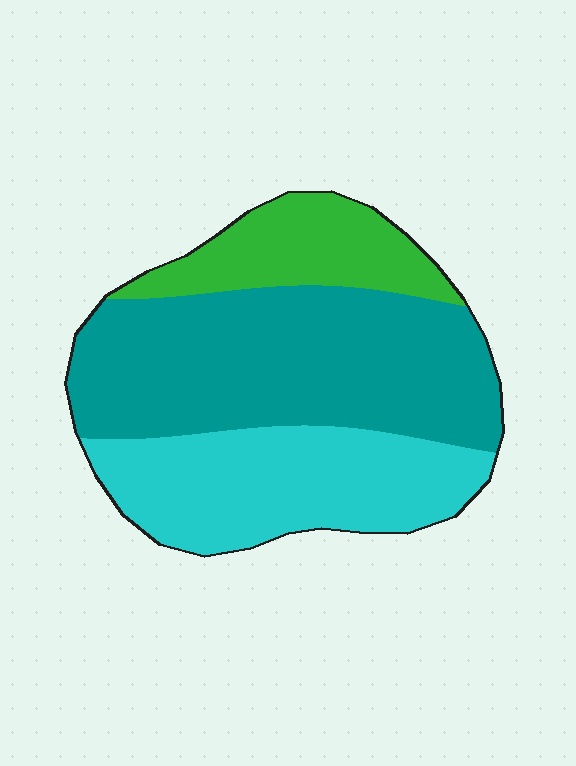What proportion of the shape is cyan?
Cyan covers 33% of the shape.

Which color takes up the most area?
Teal, at roughly 50%.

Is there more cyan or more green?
Cyan.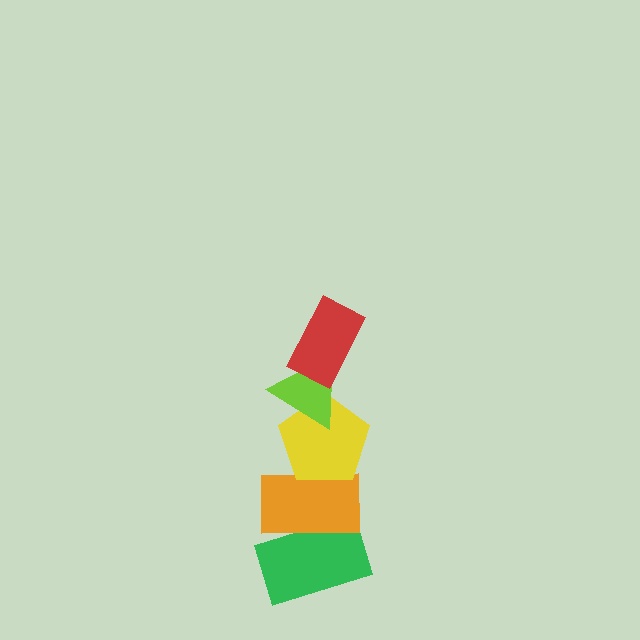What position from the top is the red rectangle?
The red rectangle is 1st from the top.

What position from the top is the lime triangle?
The lime triangle is 2nd from the top.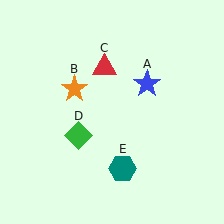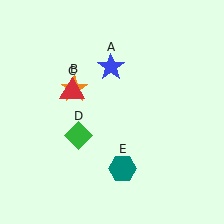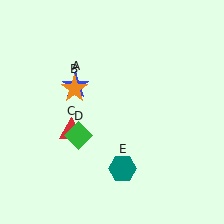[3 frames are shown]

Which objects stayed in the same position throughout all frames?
Orange star (object B) and green diamond (object D) and teal hexagon (object E) remained stationary.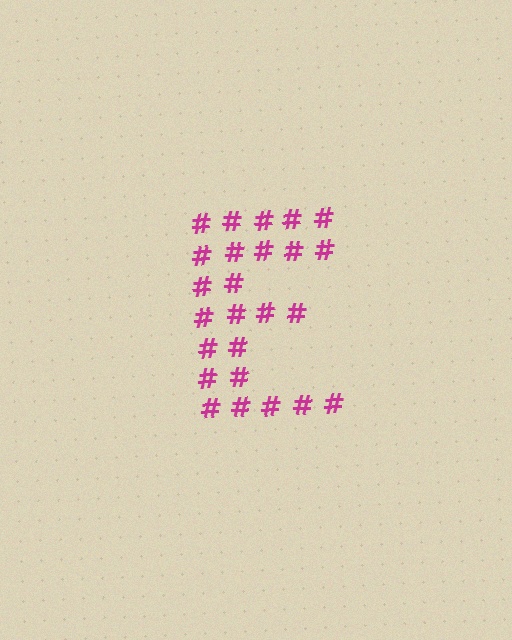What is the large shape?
The large shape is the letter E.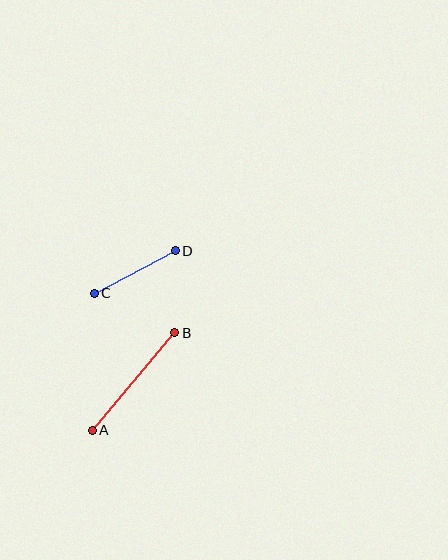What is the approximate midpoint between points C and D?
The midpoint is at approximately (135, 272) pixels.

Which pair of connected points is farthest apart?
Points A and B are farthest apart.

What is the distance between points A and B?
The distance is approximately 128 pixels.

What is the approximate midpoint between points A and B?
The midpoint is at approximately (134, 382) pixels.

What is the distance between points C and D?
The distance is approximately 92 pixels.